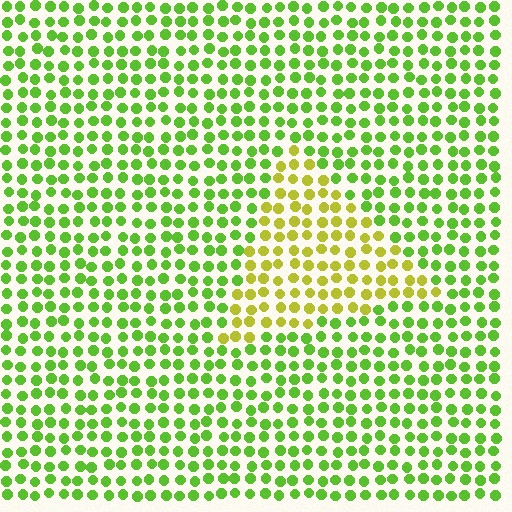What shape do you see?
I see a triangle.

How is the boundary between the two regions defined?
The boundary is defined purely by a slight shift in hue (about 38 degrees). Spacing, size, and orientation are identical on both sides.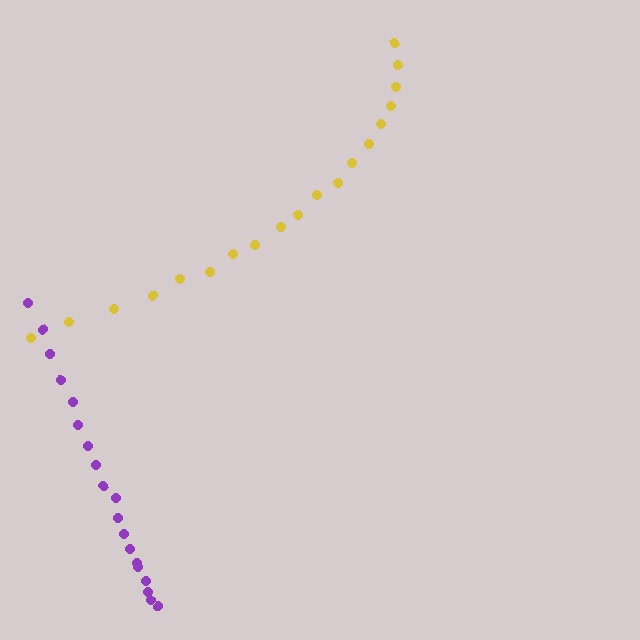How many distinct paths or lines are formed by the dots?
There are 2 distinct paths.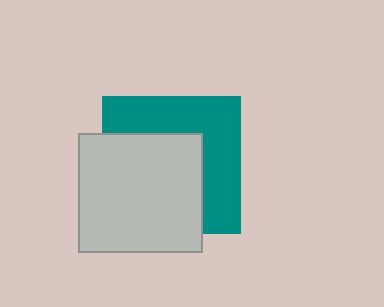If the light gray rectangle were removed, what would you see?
You would see the complete teal square.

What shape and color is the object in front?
The object in front is a light gray rectangle.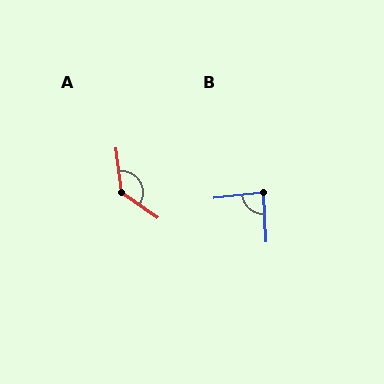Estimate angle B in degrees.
Approximately 87 degrees.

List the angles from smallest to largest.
B (87°), A (132°).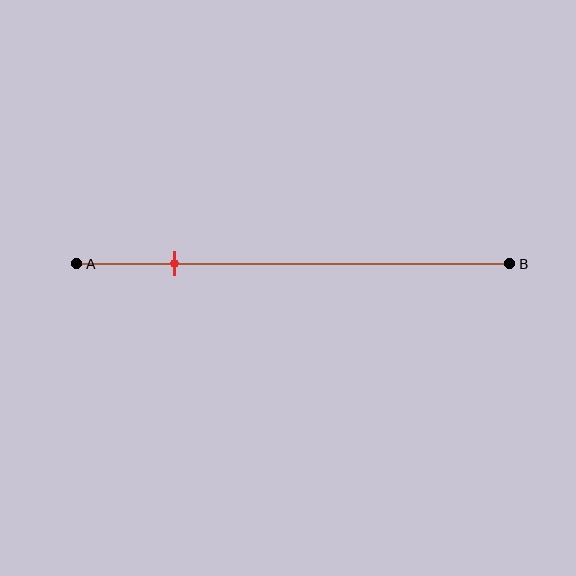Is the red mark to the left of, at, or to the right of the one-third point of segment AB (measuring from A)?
The red mark is to the left of the one-third point of segment AB.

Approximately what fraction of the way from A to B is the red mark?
The red mark is approximately 20% of the way from A to B.